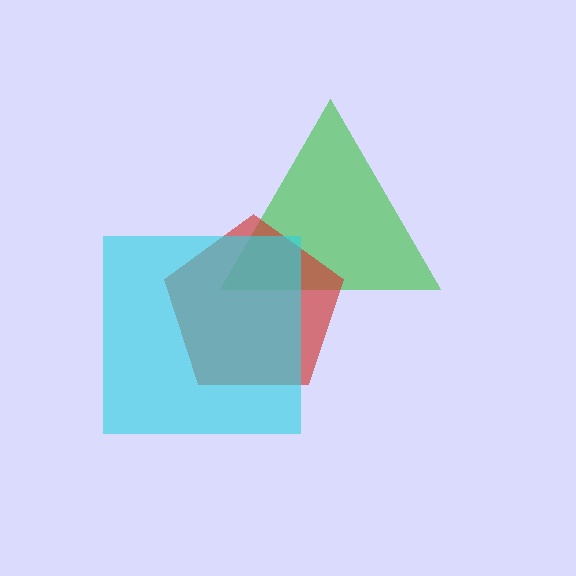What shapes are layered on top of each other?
The layered shapes are: a green triangle, a red pentagon, a cyan square.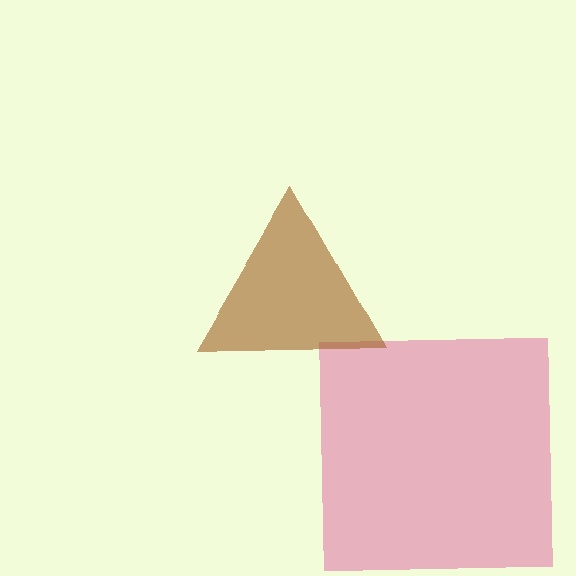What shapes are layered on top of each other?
The layered shapes are: a pink square, a brown triangle.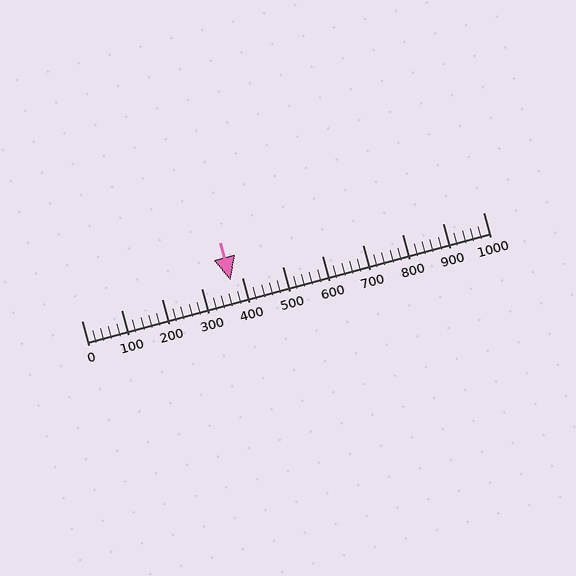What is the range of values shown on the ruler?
The ruler shows values from 0 to 1000.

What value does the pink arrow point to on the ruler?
The pink arrow points to approximately 371.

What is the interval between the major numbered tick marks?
The major tick marks are spaced 100 units apart.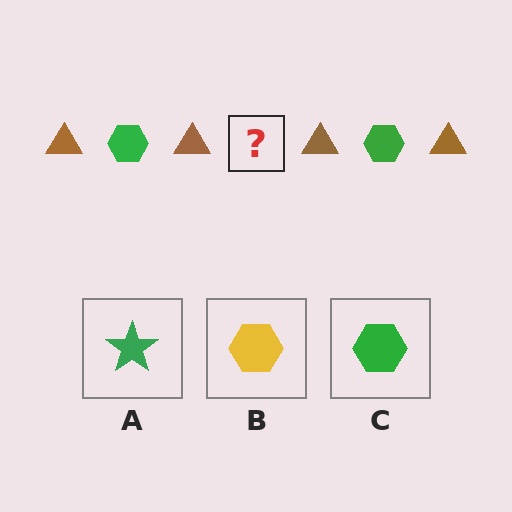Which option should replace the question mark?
Option C.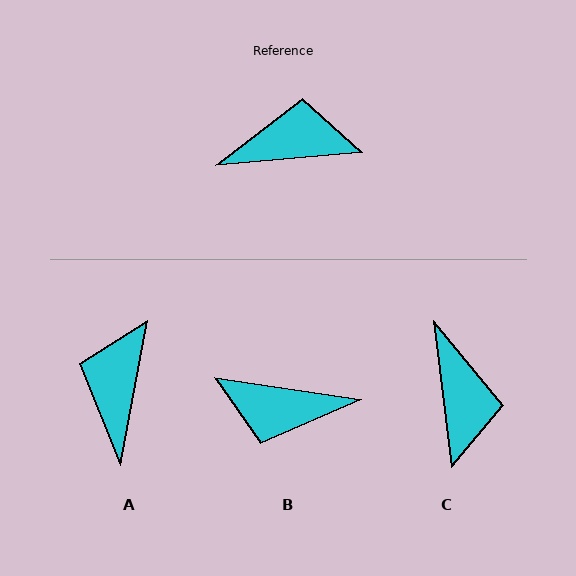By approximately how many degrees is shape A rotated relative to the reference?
Approximately 74 degrees counter-clockwise.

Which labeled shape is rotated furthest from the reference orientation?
B, about 166 degrees away.